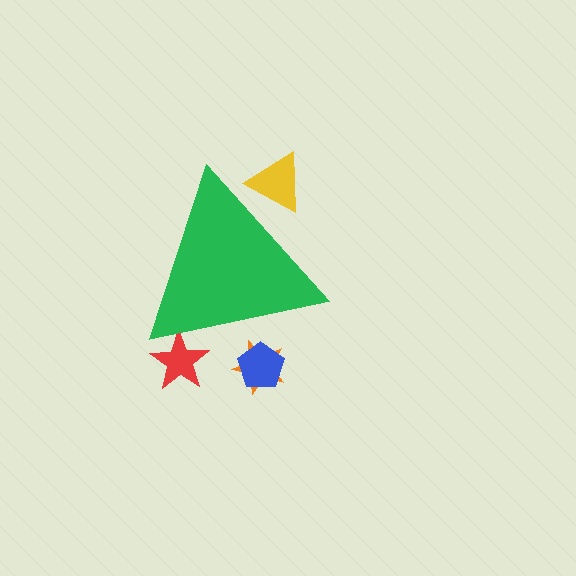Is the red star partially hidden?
Yes, the red star is partially hidden behind the green triangle.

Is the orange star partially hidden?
Yes, the orange star is partially hidden behind the green triangle.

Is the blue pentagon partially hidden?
Yes, the blue pentagon is partially hidden behind the green triangle.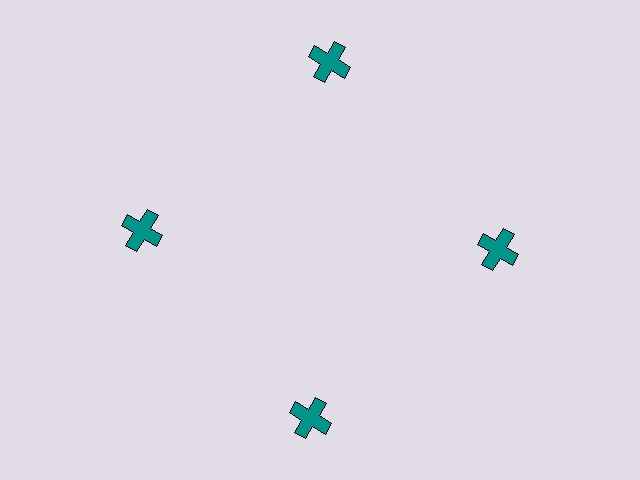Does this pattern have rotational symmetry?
Yes, this pattern has 4-fold rotational symmetry. It looks the same after rotating 90 degrees around the center.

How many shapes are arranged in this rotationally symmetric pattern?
There are 4 shapes, arranged in 4 groups of 1.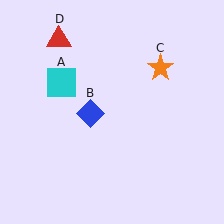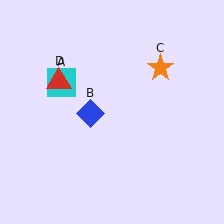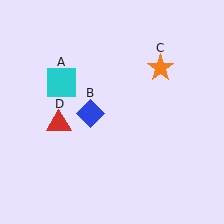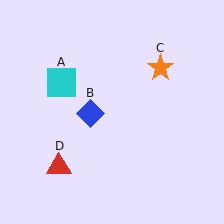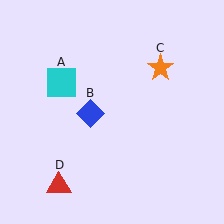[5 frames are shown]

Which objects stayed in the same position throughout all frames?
Cyan square (object A) and blue diamond (object B) and orange star (object C) remained stationary.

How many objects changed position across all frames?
1 object changed position: red triangle (object D).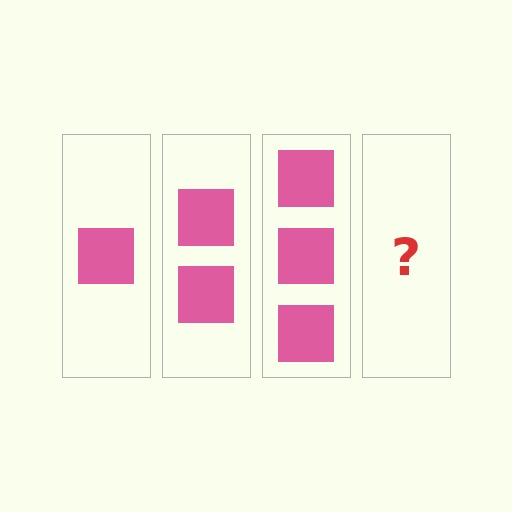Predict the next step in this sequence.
The next step is 4 squares.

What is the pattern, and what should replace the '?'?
The pattern is that each step adds one more square. The '?' should be 4 squares.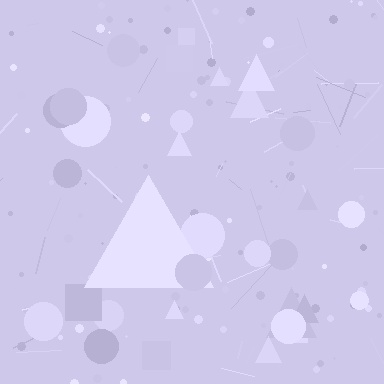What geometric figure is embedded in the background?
A triangle is embedded in the background.